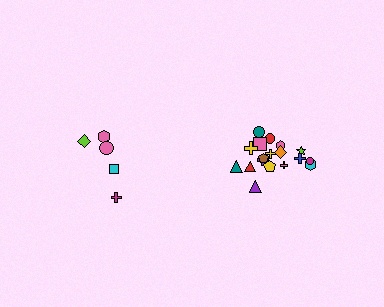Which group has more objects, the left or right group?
The right group.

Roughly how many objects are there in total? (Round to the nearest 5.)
Roughly 25 objects in total.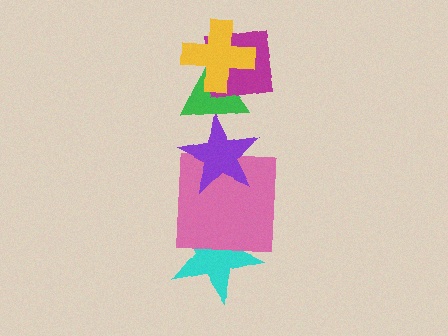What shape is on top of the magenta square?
The yellow cross is on top of the magenta square.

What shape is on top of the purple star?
The green triangle is on top of the purple star.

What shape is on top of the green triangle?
The magenta square is on top of the green triangle.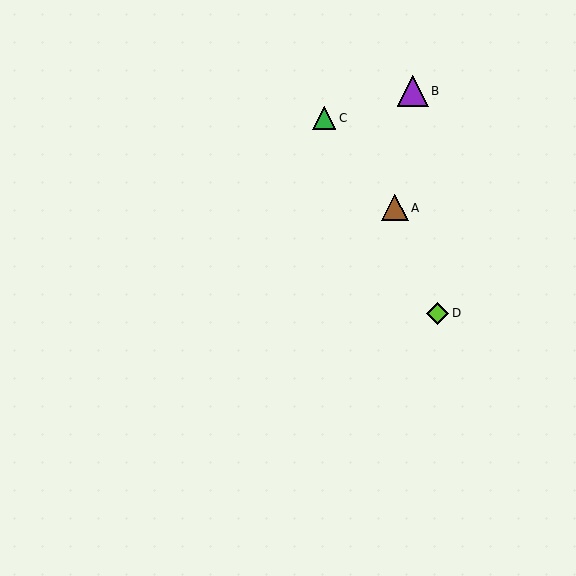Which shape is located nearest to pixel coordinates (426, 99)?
The purple triangle (labeled B) at (413, 91) is nearest to that location.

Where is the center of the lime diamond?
The center of the lime diamond is at (438, 313).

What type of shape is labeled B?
Shape B is a purple triangle.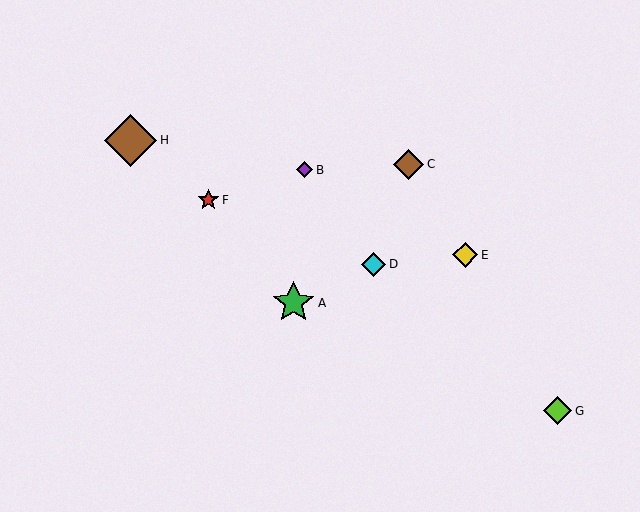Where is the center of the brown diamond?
The center of the brown diamond is at (131, 140).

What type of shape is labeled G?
Shape G is a lime diamond.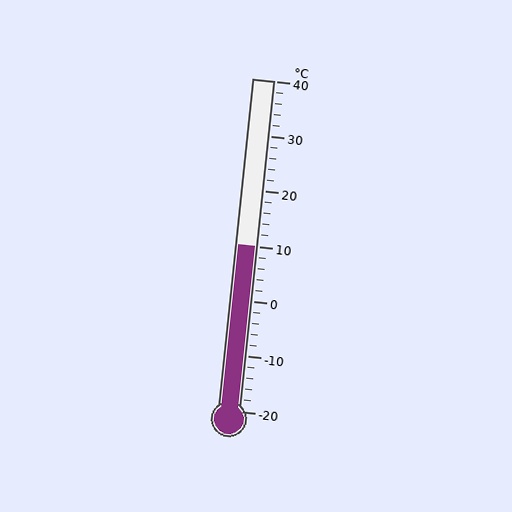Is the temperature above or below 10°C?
The temperature is at 10°C.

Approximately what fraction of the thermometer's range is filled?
The thermometer is filled to approximately 50% of its range.